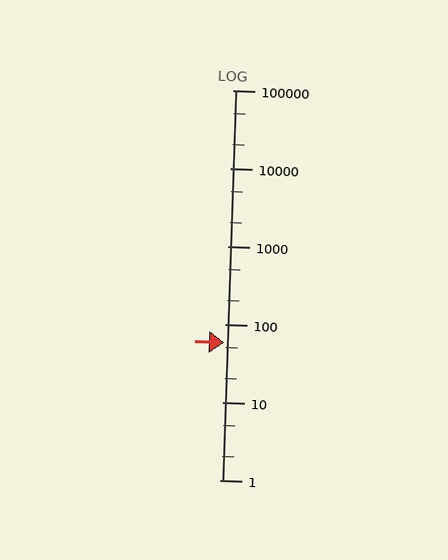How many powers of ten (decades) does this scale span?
The scale spans 5 decades, from 1 to 100000.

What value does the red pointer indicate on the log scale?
The pointer indicates approximately 58.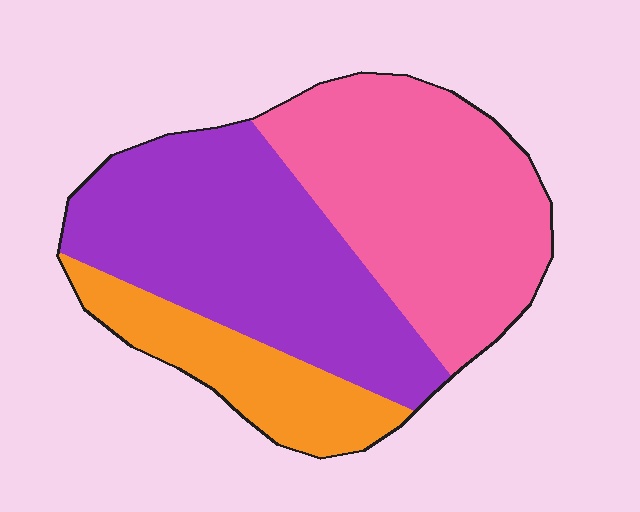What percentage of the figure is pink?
Pink takes up about two fifths (2/5) of the figure.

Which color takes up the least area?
Orange, at roughly 20%.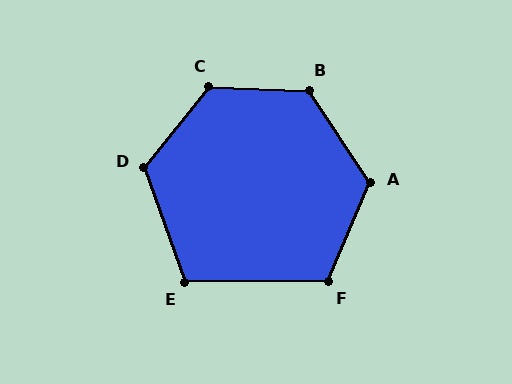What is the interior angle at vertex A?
Approximately 123 degrees (obtuse).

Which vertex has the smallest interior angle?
E, at approximately 109 degrees.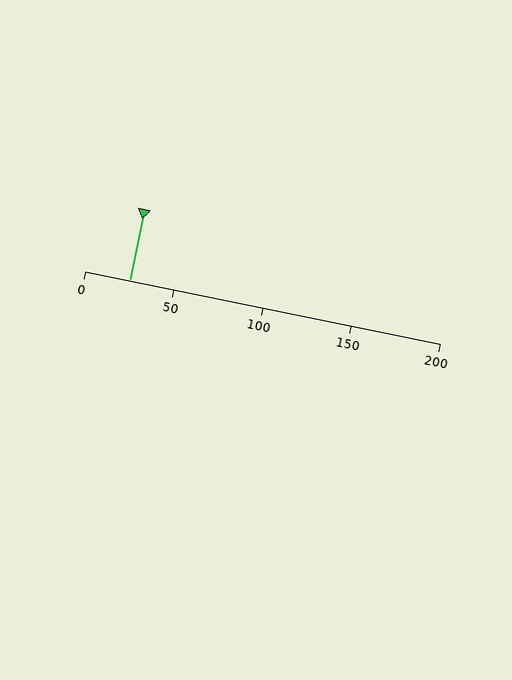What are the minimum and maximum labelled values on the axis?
The axis runs from 0 to 200.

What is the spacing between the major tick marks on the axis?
The major ticks are spaced 50 apart.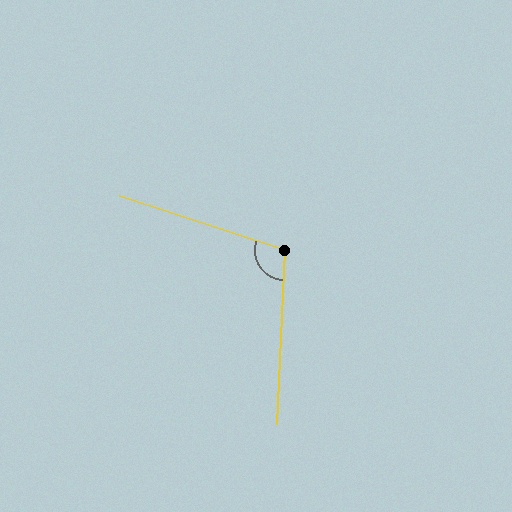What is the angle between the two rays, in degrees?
Approximately 106 degrees.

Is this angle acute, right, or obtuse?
It is obtuse.